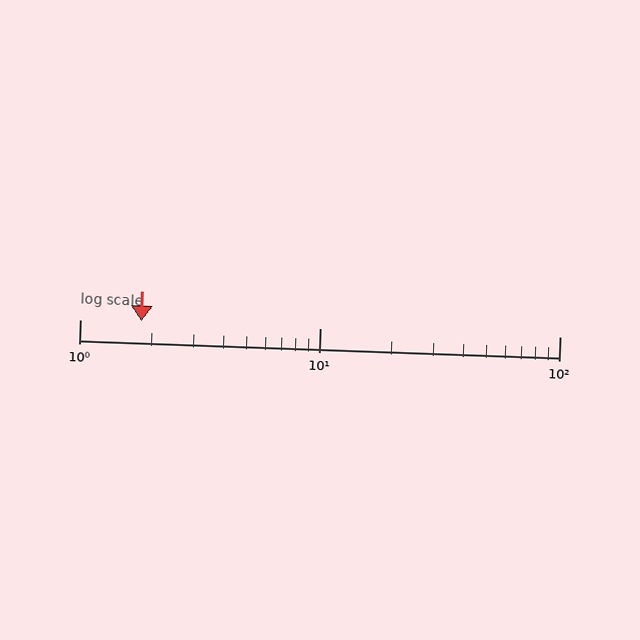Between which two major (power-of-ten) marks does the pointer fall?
The pointer is between 1 and 10.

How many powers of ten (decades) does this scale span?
The scale spans 2 decades, from 1 to 100.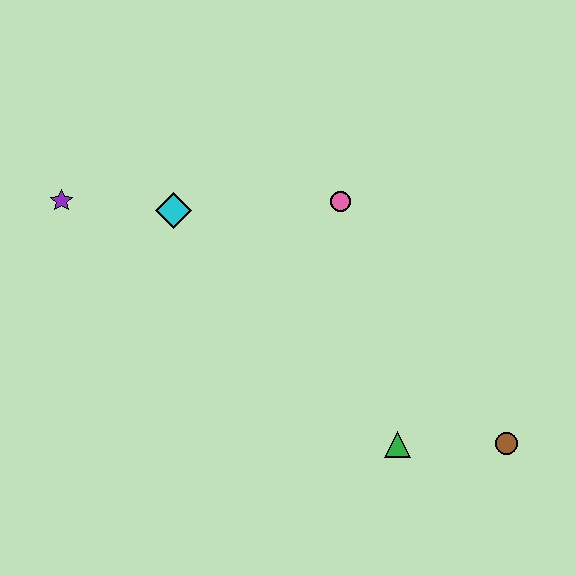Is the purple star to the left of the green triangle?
Yes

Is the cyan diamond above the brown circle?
Yes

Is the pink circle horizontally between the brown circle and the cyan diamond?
Yes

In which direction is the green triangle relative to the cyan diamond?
The green triangle is below the cyan diamond.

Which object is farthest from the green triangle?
The purple star is farthest from the green triangle.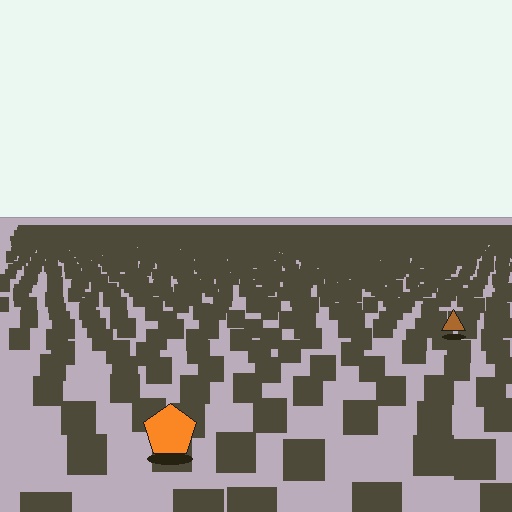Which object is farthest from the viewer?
The brown triangle is farthest from the viewer. It appears smaller and the ground texture around it is denser.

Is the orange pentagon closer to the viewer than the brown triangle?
Yes. The orange pentagon is closer — you can tell from the texture gradient: the ground texture is coarser near it.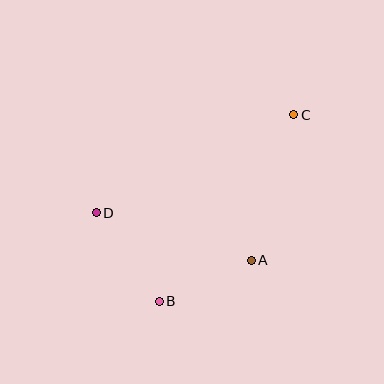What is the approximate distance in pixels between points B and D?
The distance between B and D is approximately 109 pixels.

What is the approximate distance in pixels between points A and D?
The distance between A and D is approximately 162 pixels.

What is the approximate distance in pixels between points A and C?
The distance between A and C is approximately 151 pixels.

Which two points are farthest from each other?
Points B and C are farthest from each other.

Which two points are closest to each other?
Points A and B are closest to each other.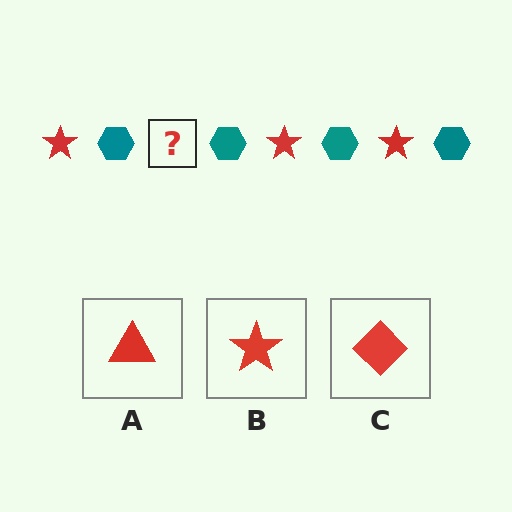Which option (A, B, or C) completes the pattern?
B.